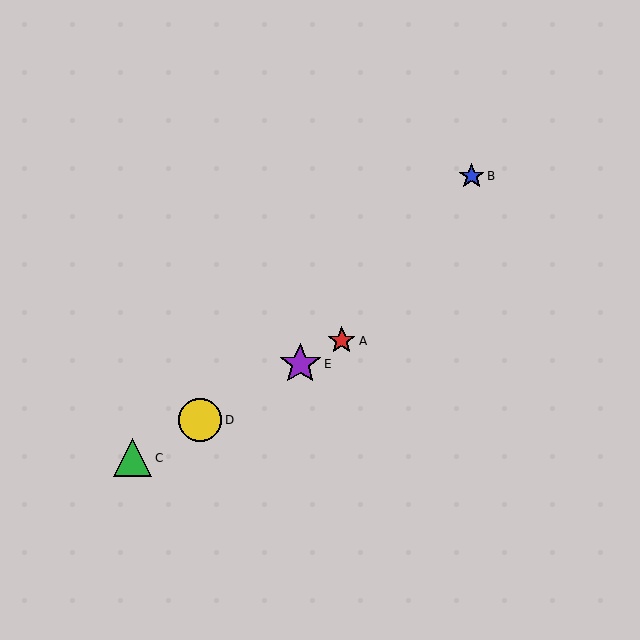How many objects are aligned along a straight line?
4 objects (A, C, D, E) are aligned along a straight line.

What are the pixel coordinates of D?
Object D is at (200, 420).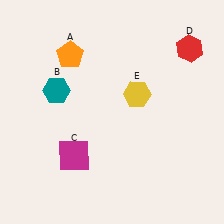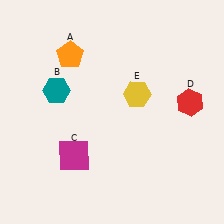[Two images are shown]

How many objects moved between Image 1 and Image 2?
1 object moved between the two images.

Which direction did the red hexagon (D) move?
The red hexagon (D) moved down.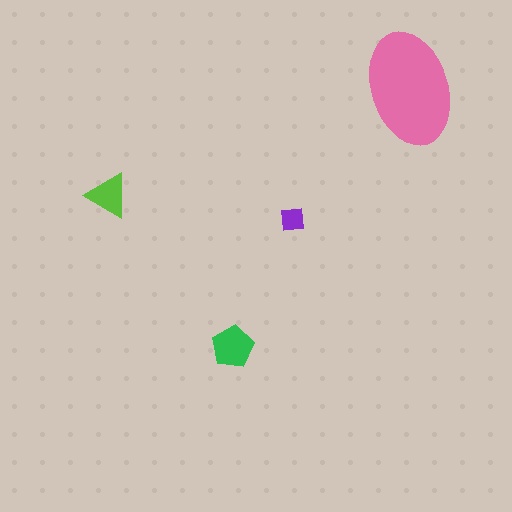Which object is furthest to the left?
The lime triangle is leftmost.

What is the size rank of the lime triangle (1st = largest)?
3rd.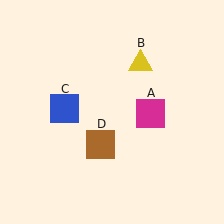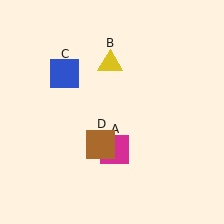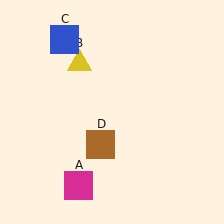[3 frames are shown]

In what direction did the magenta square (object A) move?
The magenta square (object A) moved down and to the left.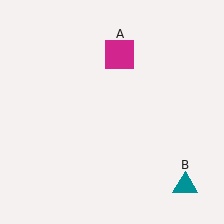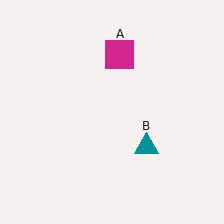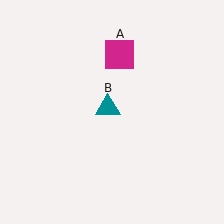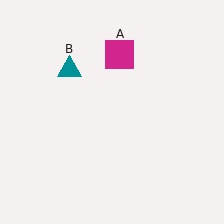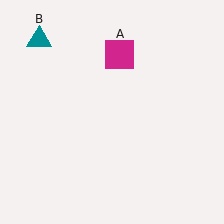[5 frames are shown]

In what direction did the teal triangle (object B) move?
The teal triangle (object B) moved up and to the left.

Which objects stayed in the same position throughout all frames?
Magenta square (object A) remained stationary.